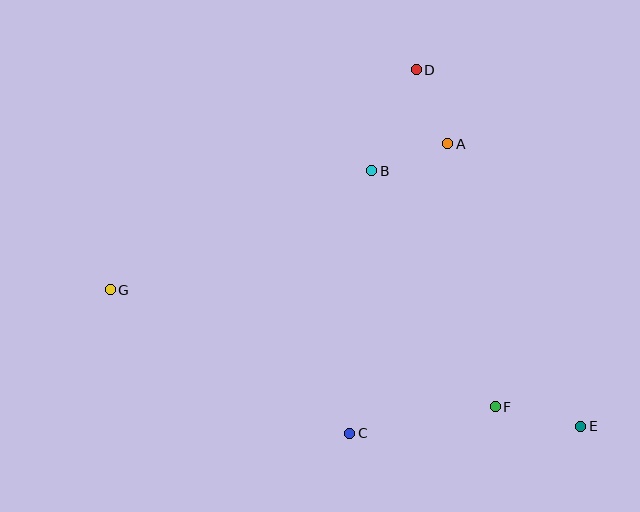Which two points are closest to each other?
Points A and D are closest to each other.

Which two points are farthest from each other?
Points E and G are farthest from each other.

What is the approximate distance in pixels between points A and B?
The distance between A and B is approximately 80 pixels.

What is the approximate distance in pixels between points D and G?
The distance between D and G is approximately 377 pixels.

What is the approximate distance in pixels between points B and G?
The distance between B and G is approximately 287 pixels.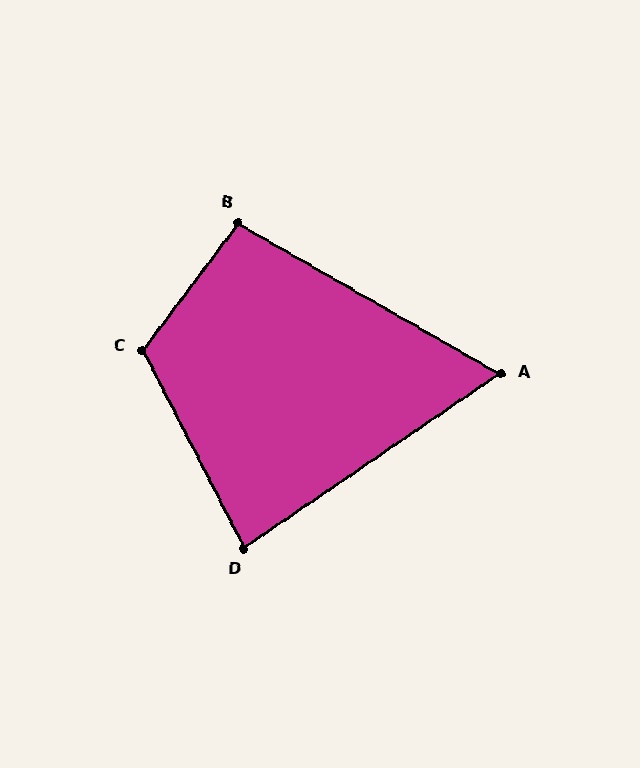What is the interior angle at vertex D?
Approximately 83 degrees (acute).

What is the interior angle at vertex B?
Approximately 97 degrees (obtuse).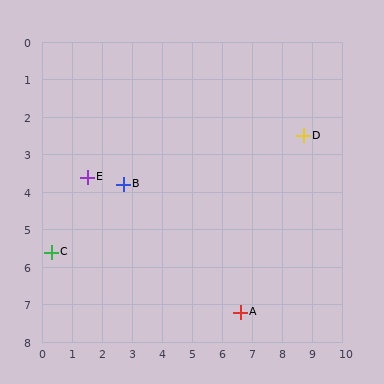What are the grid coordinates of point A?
Point A is at approximately (6.6, 7.2).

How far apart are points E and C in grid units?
Points E and C are about 2.3 grid units apart.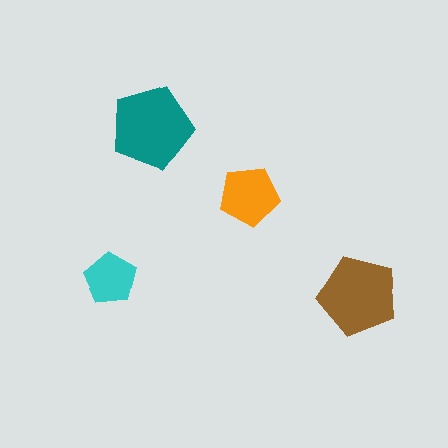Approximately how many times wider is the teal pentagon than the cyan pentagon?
About 1.5 times wider.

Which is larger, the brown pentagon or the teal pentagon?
The teal one.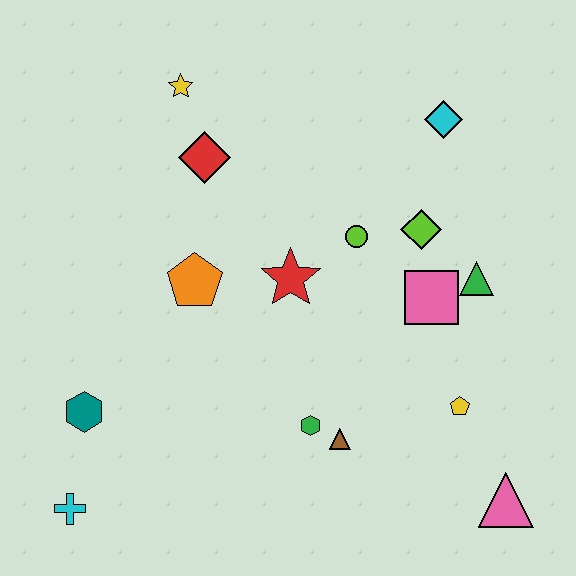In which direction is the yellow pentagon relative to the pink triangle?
The yellow pentagon is above the pink triangle.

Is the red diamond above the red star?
Yes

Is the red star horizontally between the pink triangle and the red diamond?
Yes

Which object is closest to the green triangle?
The pink square is closest to the green triangle.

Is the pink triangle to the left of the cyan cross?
No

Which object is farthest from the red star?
The cyan cross is farthest from the red star.